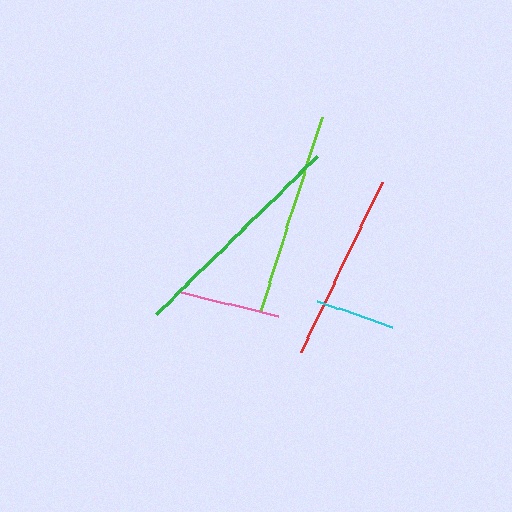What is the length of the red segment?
The red segment is approximately 188 pixels long.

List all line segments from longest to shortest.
From longest to shortest: green, lime, red, pink, cyan.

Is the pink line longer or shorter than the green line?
The green line is longer than the pink line.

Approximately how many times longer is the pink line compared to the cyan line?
The pink line is approximately 1.3 times the length of the cyan line.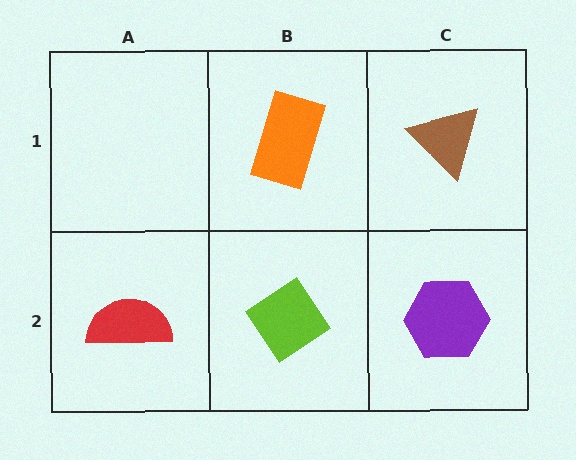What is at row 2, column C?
A purple hexagon.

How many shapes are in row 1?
2 shapes.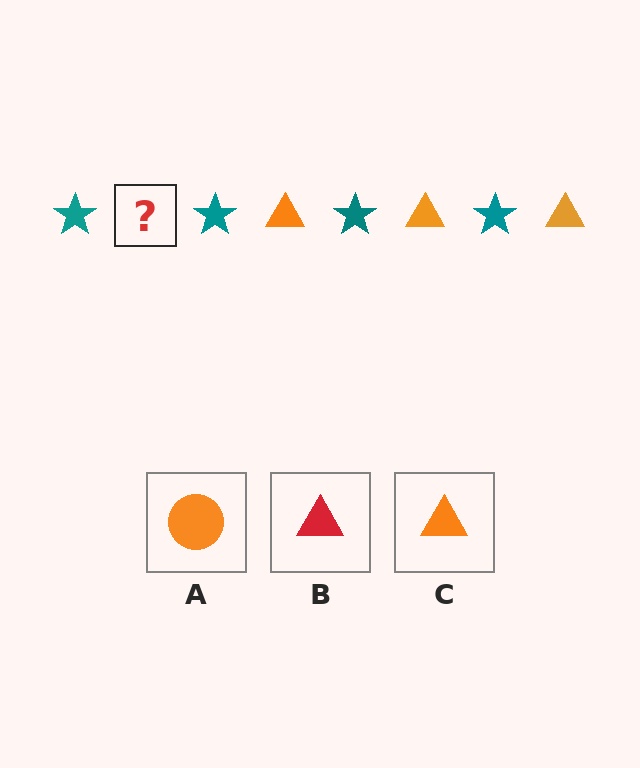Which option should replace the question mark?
Option C.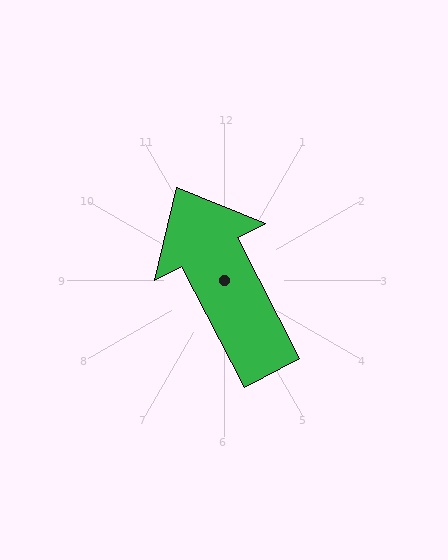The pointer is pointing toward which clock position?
Roughly 11 o'clock.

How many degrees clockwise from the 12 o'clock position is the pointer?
Approximately 333 degrees.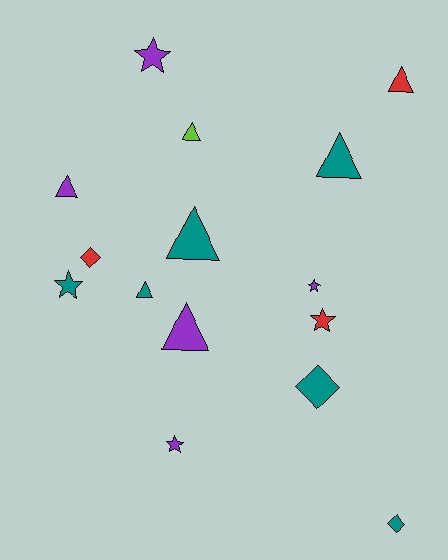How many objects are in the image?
There are 15 objects.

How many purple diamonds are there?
There are no purple diamonds.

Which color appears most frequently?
Teal, with 6 objects.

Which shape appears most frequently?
Triangle, with 7 objects.